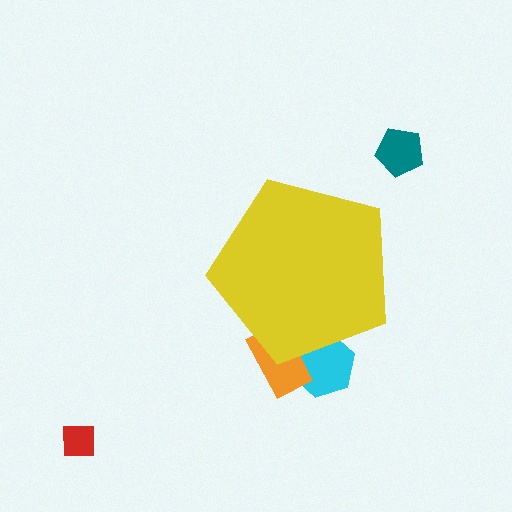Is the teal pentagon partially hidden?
No, the teal pentagon is fully visible.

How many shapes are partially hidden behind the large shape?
2 shapes are partially hidden.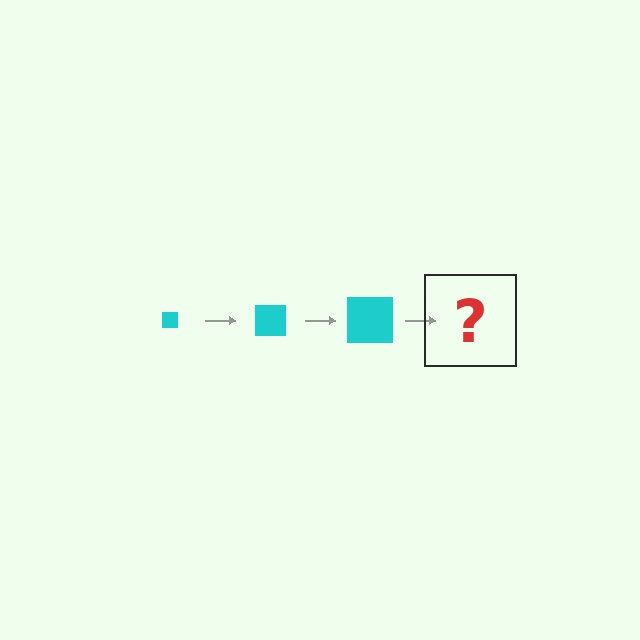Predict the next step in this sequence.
The next step is a cyan square, larger than the previous one.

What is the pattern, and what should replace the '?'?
The pattern is that the square gets progressively larger each step. The '?' should be a cyan square, larger than the previous one.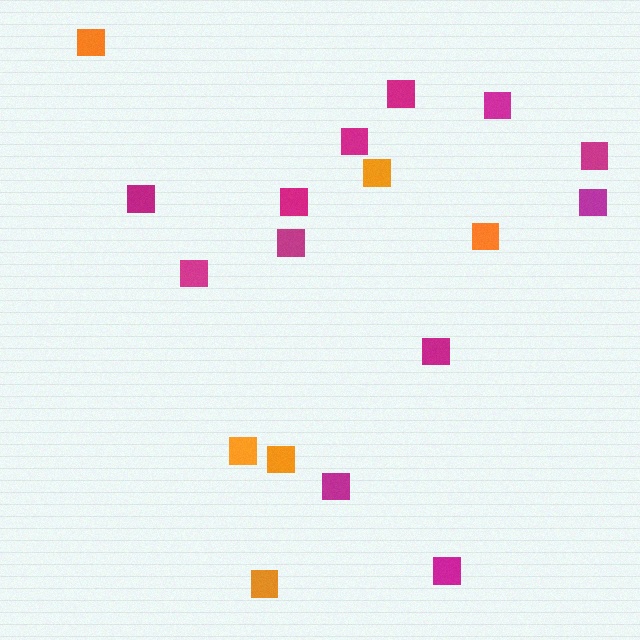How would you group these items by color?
There are 2 groups: one group of orange squares (6) and one group of magenta squares (12).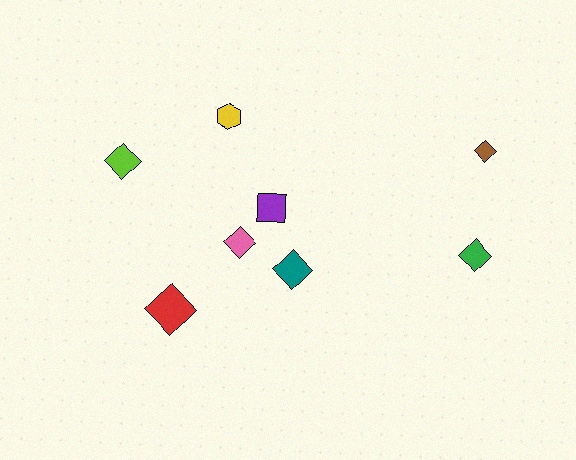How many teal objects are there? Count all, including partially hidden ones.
There is 1 teal object.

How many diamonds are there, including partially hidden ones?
There are 6 diamonds.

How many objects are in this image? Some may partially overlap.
There are 8 objects.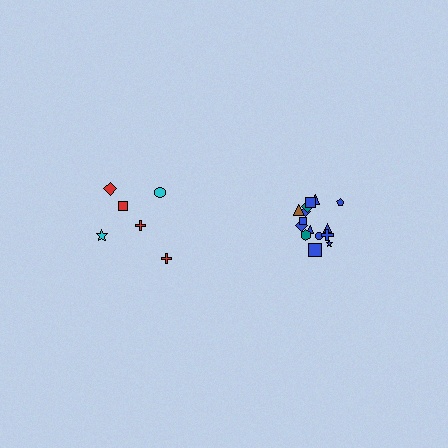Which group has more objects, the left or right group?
The right group.